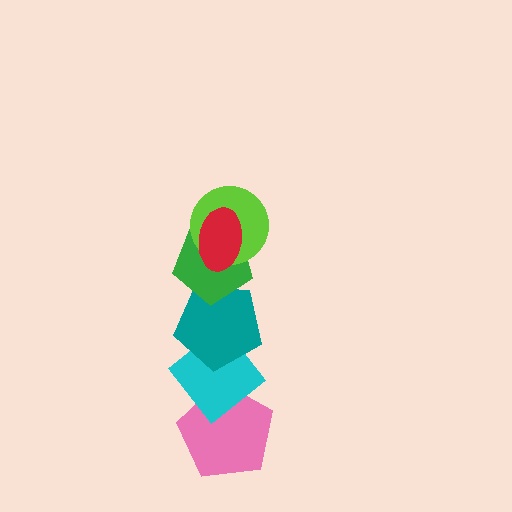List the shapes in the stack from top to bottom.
From top to bottom: the red ellipse, the lime circle, the green pentagon, the teal pentagon, the cyan diamond, the pink pentagon.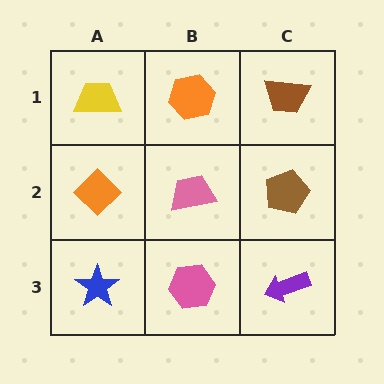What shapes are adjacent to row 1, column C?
A brown pentagon (row 2, column C), an orange hexagon (row 1, column B).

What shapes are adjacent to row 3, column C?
A brown pentagon (row 2, column C), a pink hexagon (row 3, column B).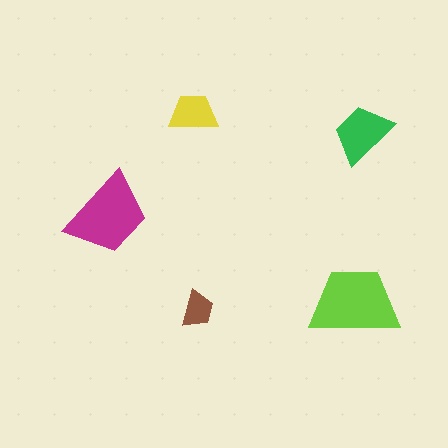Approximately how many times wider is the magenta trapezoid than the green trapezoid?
About 1.5 times wider.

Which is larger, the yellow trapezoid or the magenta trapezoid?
The magenta one.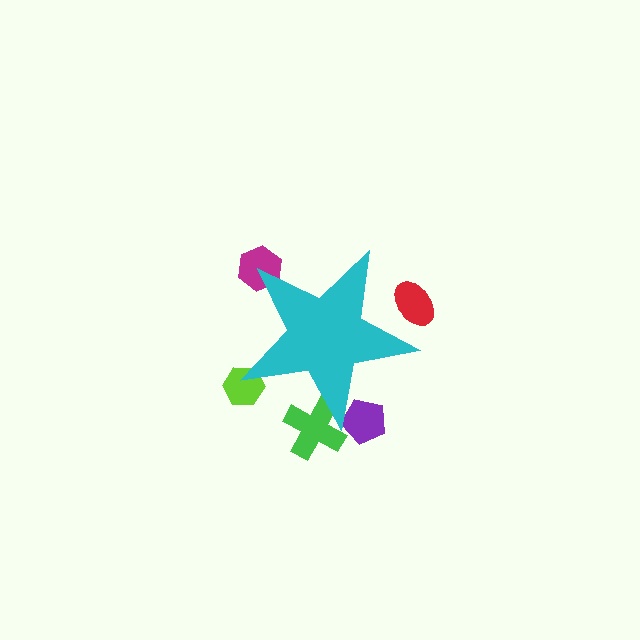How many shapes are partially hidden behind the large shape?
5 shapes are partially hidden.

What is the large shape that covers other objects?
A cyan star.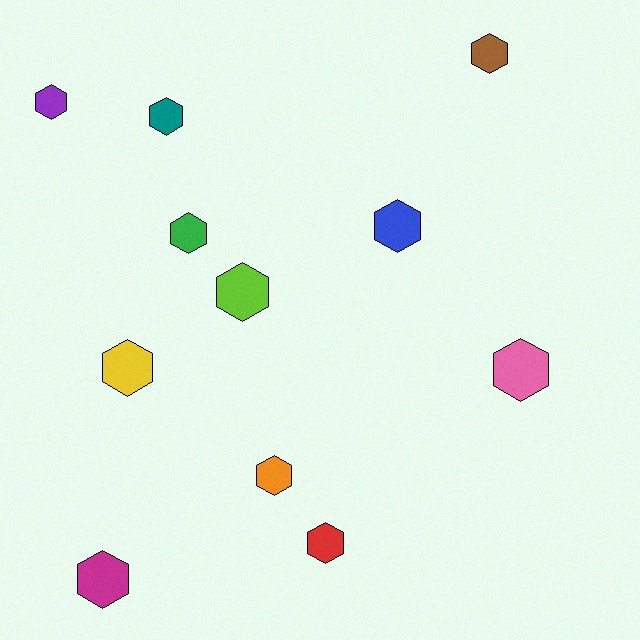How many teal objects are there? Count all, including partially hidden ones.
There is 1 teal object.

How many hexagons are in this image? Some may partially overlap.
There are 11 hexagons.